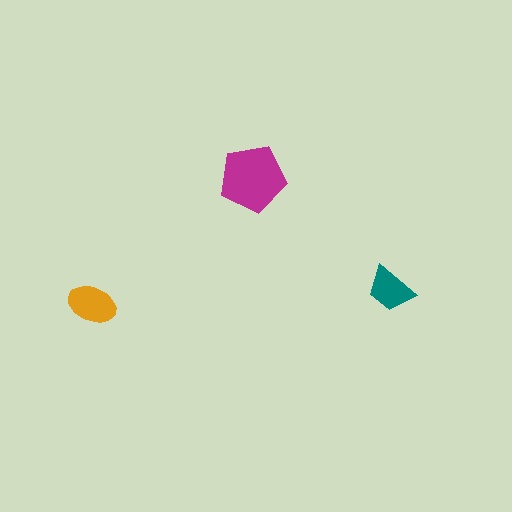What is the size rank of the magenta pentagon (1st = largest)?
1st.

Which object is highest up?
The magenta pentagon is topmost.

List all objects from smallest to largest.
The teal trapezoid, the orange ellipse, the magenta pentagon.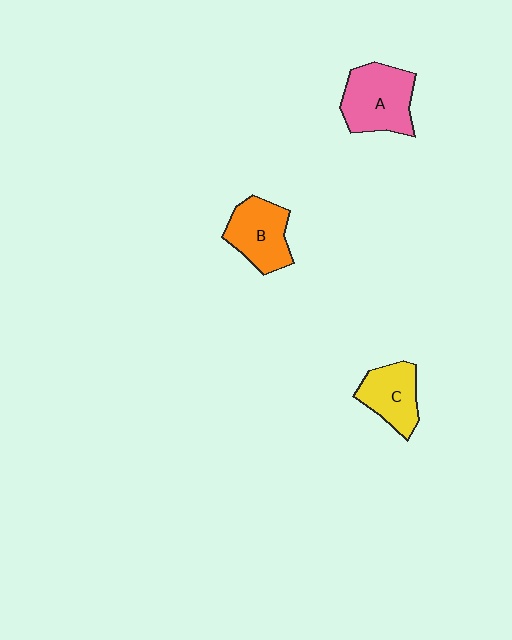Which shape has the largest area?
Shape A (pink).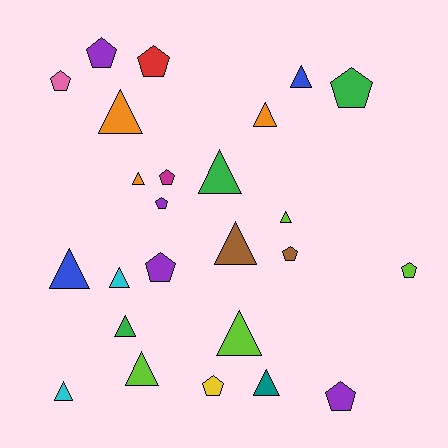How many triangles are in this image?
There are 14 triangles.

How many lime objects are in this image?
There are 4 lime objects.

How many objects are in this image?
There are 25 objects.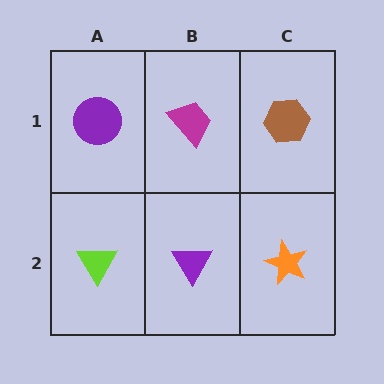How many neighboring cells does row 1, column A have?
2.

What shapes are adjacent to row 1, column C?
An orange star (row 2, column C), a magenta trapezoid (row 1, column B).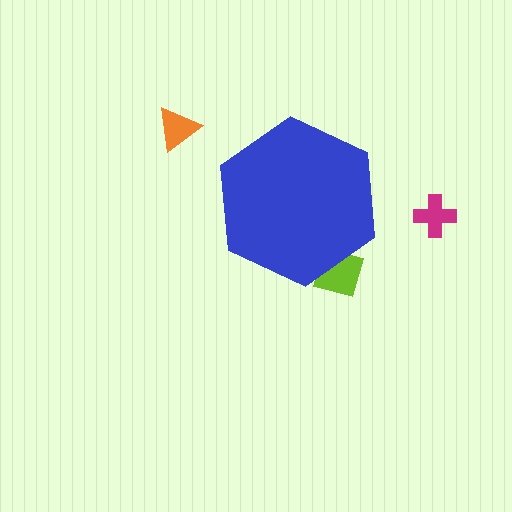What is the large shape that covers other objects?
A blue hexagon.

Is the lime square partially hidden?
Yes, the lime square is partially hidden behind the blue hexagon.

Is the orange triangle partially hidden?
No, the orange triangle is fully visible.